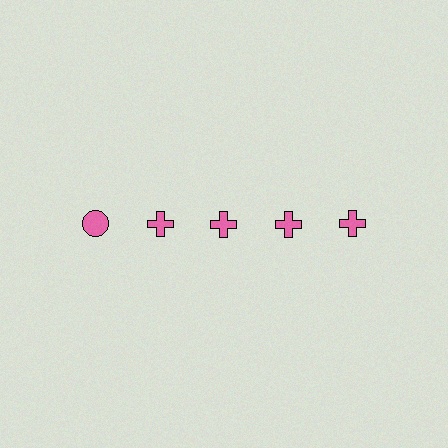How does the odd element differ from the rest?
It has a different shape: circle instead of cross.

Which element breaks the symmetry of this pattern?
The pink circle in the top row, leftmost column breaks the symmetry. All other shapes are pink crosses.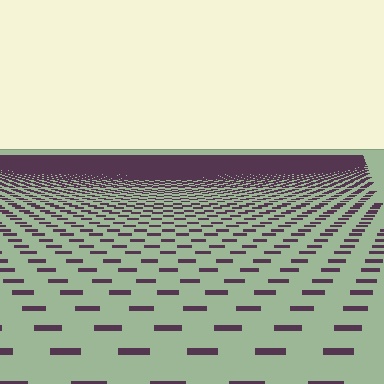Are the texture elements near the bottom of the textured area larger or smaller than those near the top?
Larger. Near the bottom, elements are closer to the viewer and appear at a bigger on-screen size.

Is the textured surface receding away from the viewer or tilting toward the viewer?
The surface is receding away from the viewer. Texture elements get smaller and denser toward the top.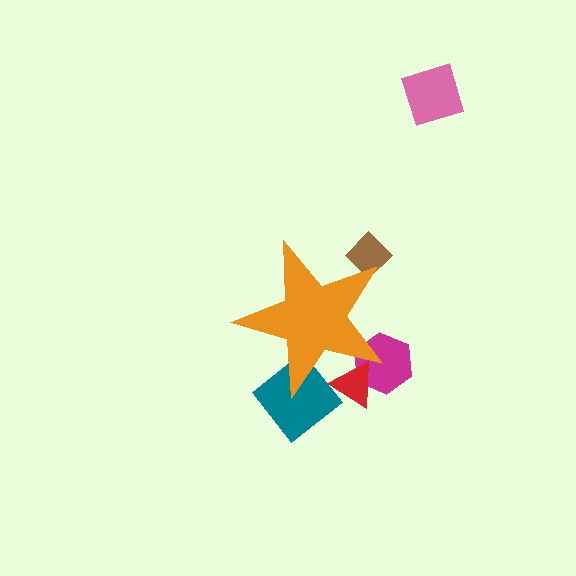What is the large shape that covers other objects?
An orange star.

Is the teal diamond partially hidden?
Yes, the teal diamond is partially hidden behind the orange star.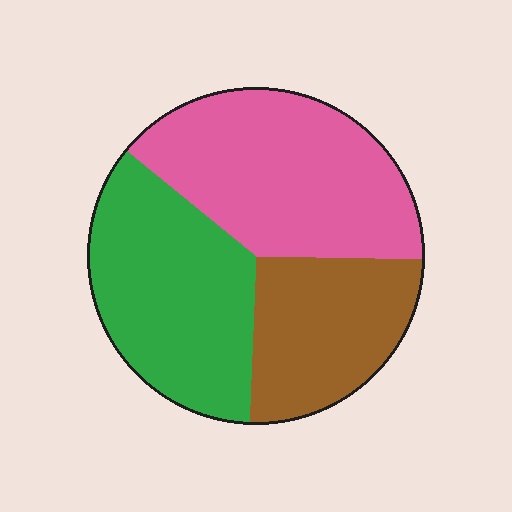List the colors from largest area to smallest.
From largest to smallest: pink, green, brown.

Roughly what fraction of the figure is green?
Green takes up between a third and a half of the figure.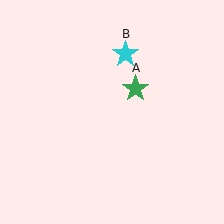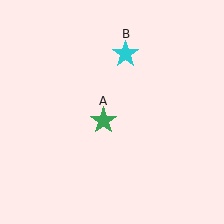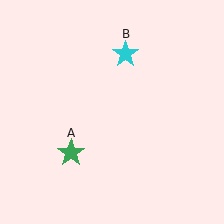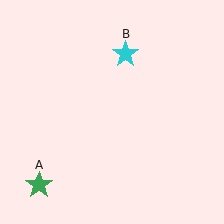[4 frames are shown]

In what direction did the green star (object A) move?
The green star (object A) moved down and to the left.